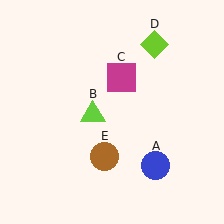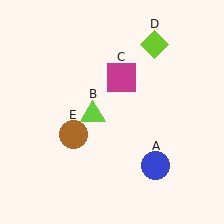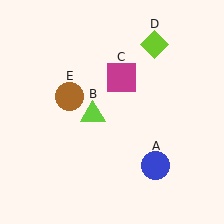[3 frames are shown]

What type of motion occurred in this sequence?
The brown circle (object E) rotated clockwise around the center of the scene.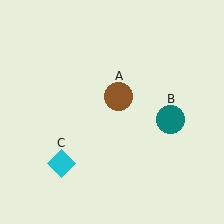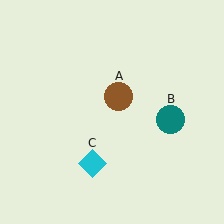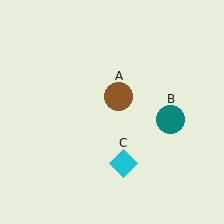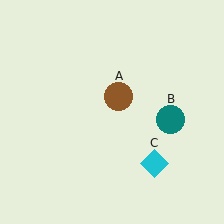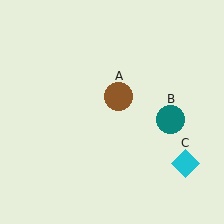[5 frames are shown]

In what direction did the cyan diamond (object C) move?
The cyan diamond (object C) moved right.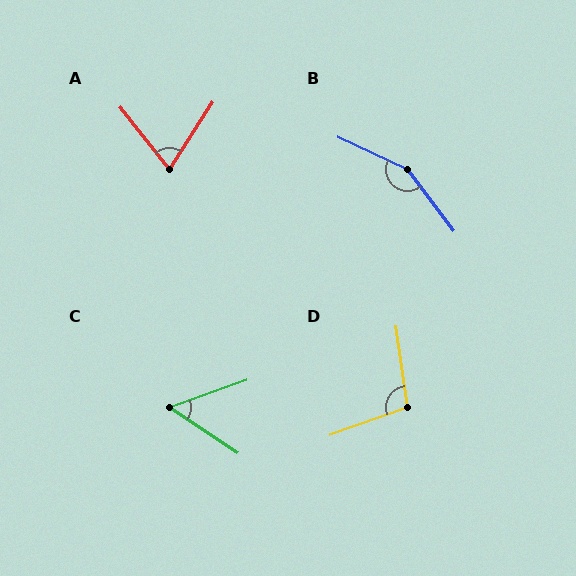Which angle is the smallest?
C, at approximately 53 degrees.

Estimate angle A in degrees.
Approximately 71 degrees.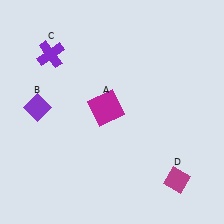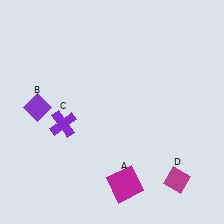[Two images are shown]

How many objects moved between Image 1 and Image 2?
2 objects moved between the two images.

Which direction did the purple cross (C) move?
The purple cross (C) moved down.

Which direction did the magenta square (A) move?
The magenta square (A) moved down.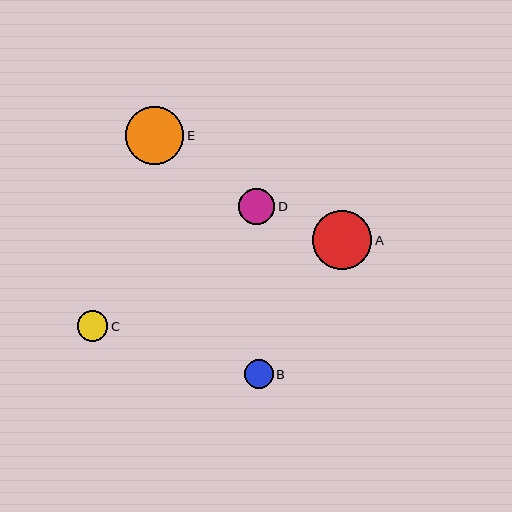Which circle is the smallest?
Circle B is the smallest with a size of approximately 29 pixels.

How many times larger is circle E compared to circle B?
Circle E is approximately 2.0 times the size of circle B.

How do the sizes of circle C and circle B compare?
Circle C and circle B are approximately the same size.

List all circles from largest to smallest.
From largest to smallest: A, E, D, C, B.